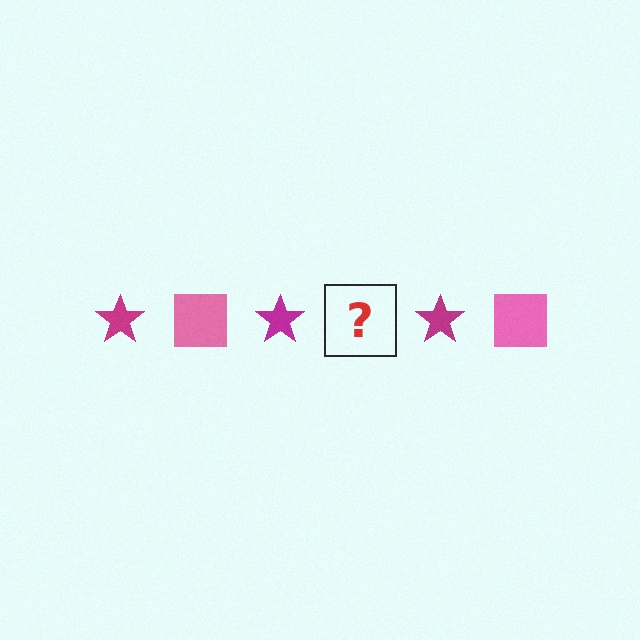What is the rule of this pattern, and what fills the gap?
The rule is that the pattern alternates between magenta star and pink square. The gap should be filled with a pink square.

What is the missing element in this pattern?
The missing element is a pink square.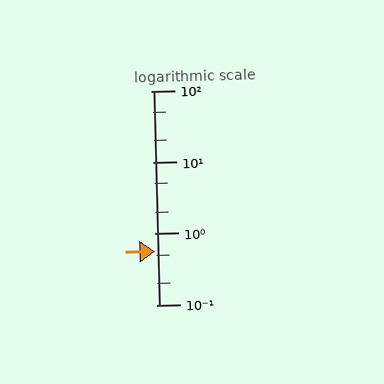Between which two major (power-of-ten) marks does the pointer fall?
The pointer is between 0.1 and 1.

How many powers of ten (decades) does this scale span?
The scale spans 3 decades, from 0.1 to 100.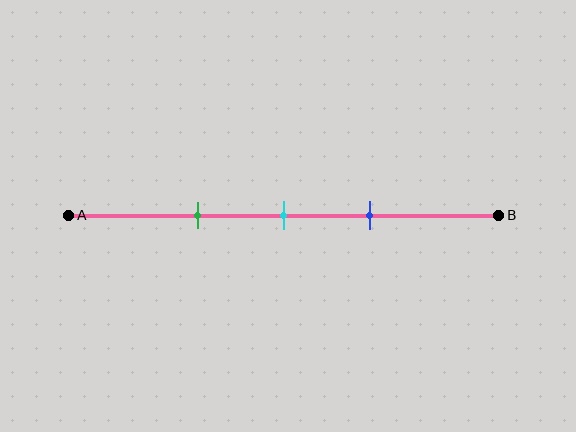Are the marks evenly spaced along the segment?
Yes, the marks are approximately evenly spaced.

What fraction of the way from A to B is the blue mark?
The blue mark is approximately 70% (0.7) of the way from A to B.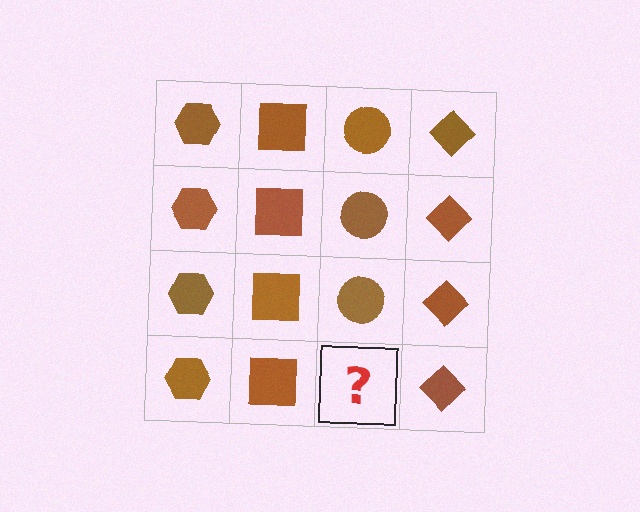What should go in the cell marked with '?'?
The missing cell should contain a brown circle.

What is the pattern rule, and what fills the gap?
The rule is that each column has a consistent shape. The gap should be filled with a brown circle.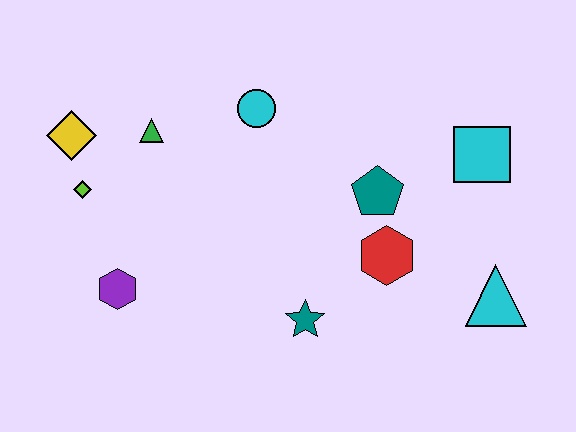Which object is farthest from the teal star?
The yellow diamond is farthest from the teal star.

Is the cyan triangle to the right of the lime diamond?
Yes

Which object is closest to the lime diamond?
The yellow diamond is closest to the lime diamond.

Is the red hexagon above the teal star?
Yes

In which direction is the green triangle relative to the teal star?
The green triangle is above the teal star.